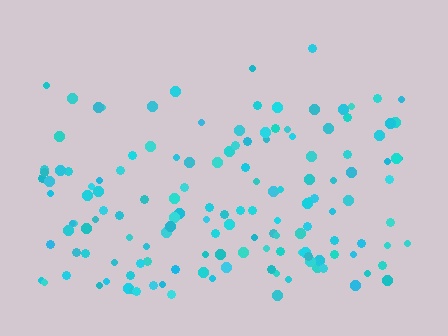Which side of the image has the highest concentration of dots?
The bottom.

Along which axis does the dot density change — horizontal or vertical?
Vertical.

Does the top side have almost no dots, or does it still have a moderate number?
Still a moderate number, just noticeably fewer than the bottom.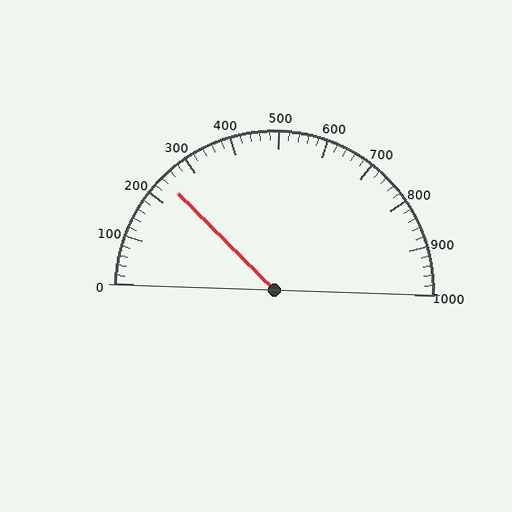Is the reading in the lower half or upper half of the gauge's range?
The reading is in the lower half of the range (0 to 1000).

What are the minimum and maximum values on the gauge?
The gauge ranges from 0 to 1000.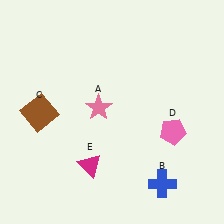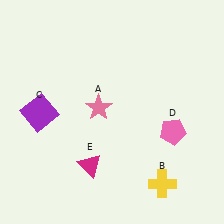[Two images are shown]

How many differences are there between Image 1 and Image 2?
There are 2 differences between the two images.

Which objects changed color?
B changed from blue to yellow. C changed from brown to purple.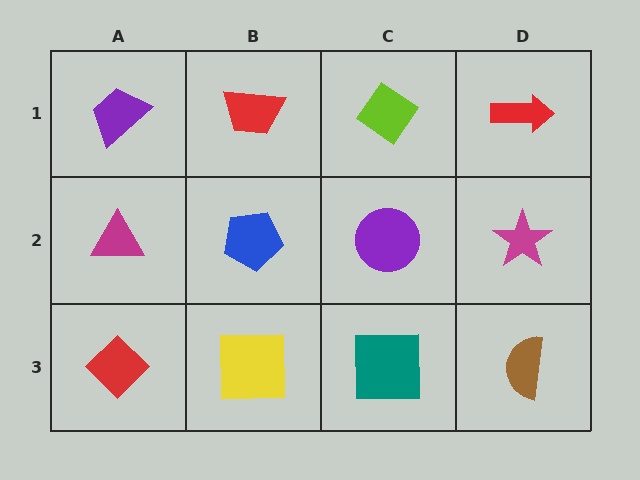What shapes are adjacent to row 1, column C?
A purple circle (row 2, column C), a red trapezoid (row 1, column B), a red arrow (row 1, column D).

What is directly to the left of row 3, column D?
A teal square.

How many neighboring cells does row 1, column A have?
2.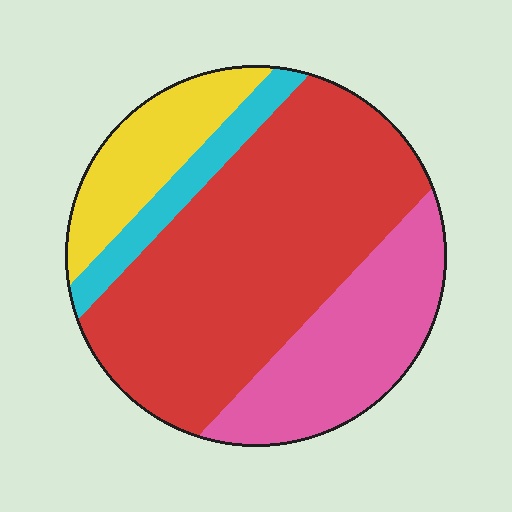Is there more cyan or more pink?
Pink.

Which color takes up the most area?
Red, at roughly 55%.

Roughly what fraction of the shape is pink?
Pink takes up less than a quarter of the shape.